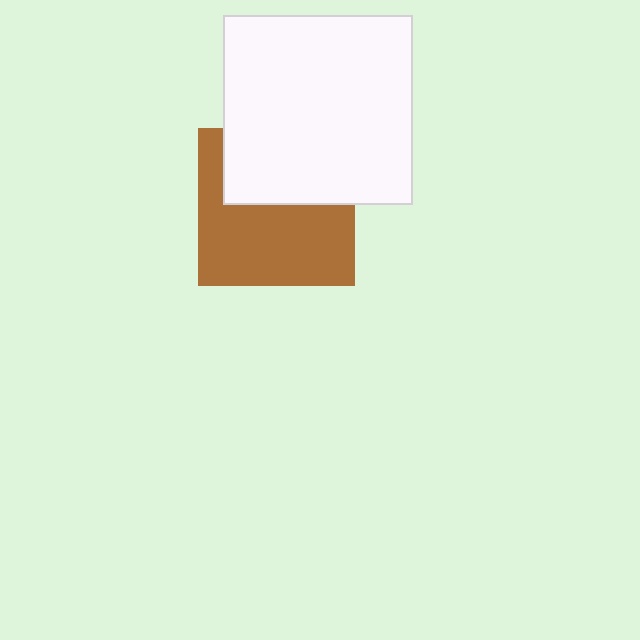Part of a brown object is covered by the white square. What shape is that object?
It is a square.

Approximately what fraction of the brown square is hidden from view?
Roughly 41% of the brown square is hidden behind the white square.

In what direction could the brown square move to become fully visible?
The brown square could move down. That would shift it out from behind the white square entirely.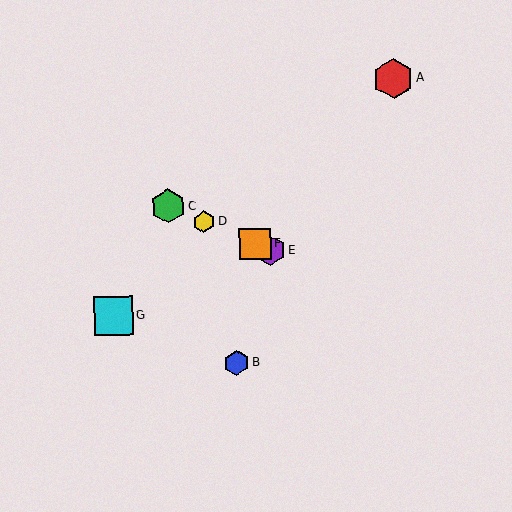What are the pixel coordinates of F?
Object F is at (255, 244).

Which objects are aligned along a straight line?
Objects C, D, E, F are aligned along a straight line.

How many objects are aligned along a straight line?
4 objects (C, D, E, F) are aligned along a straight line.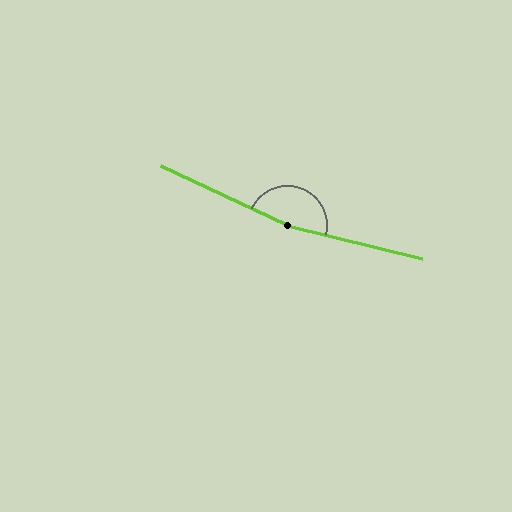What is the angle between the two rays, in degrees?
Approximately 169 degrees.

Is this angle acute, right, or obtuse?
It is obtuse.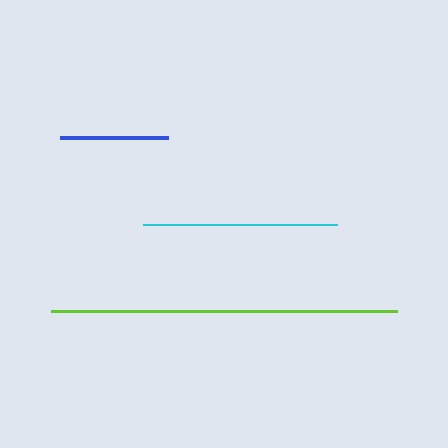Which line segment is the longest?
The lime line is the longest at approximately 347 pixels.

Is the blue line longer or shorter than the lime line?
The lime line is longer than the blue line.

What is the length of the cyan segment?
The cyan segment is approximately 194 pixels long.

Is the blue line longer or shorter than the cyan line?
The cyan line is longer than the blue line.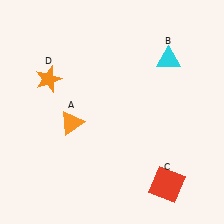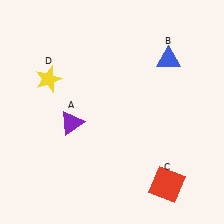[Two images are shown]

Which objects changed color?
A changed from orange to purple. B changed from cyan to blue. D changed from orange to yellow.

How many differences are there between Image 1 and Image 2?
There are 3 differences between the two images.